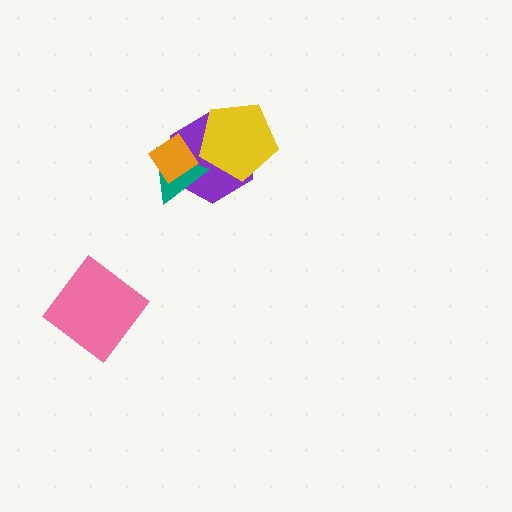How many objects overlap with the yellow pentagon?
1 object overlaps with the yellow pentagon.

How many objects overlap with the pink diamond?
0 objects overlap with the pink diamond.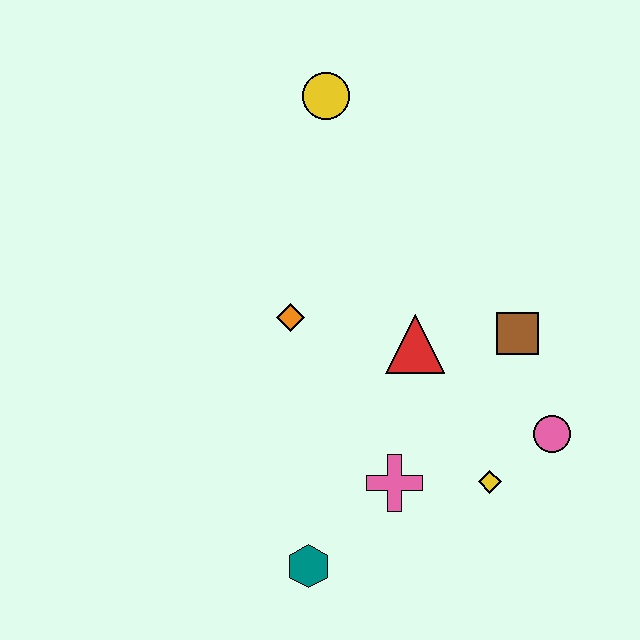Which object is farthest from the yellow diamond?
The yellow circle is farthest from the yellow diamond.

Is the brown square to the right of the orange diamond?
Yes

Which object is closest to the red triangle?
The brown square is closest to the red triangle.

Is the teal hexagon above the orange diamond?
No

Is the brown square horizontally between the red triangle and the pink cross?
No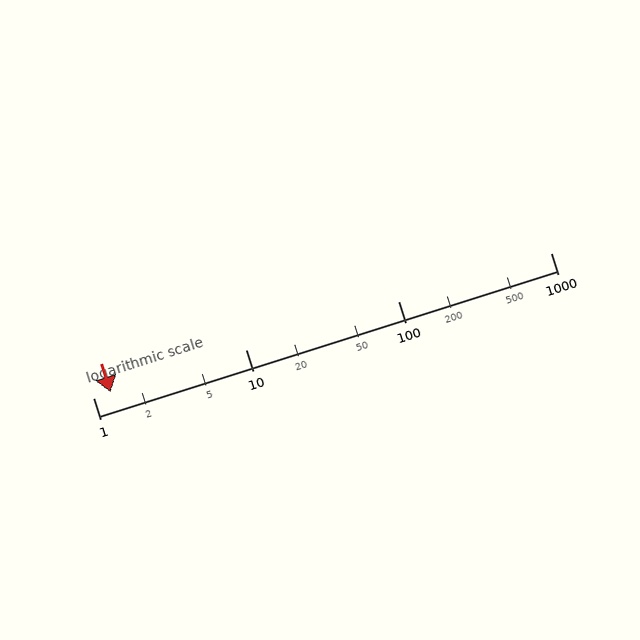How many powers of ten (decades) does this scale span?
The scale spans 3 decades, from 1 to 1000.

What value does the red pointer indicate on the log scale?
The pointer indicates approximately 1.3.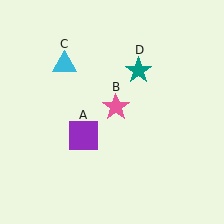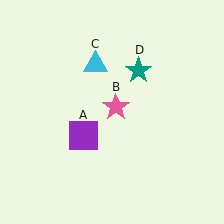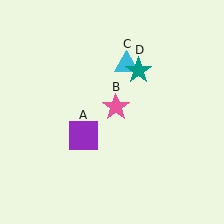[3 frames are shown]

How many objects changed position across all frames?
1 object changed position: cyan triangle (object C).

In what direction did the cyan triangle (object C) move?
The cyan triangle (object C) moved right.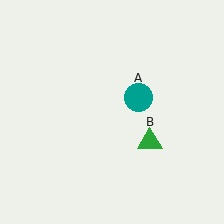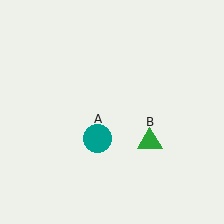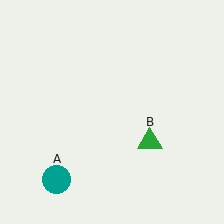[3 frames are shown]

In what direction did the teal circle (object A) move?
The teal circle (object A) moved down and to the left.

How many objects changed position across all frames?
1 object changed position: teal circle (object A).